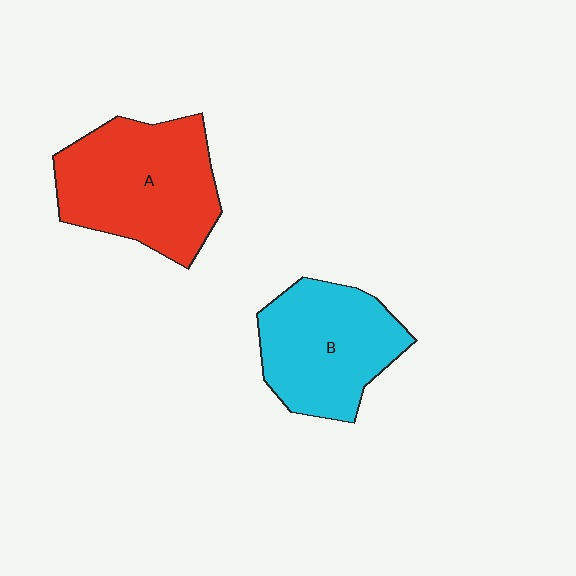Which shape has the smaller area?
Shape B (cyan).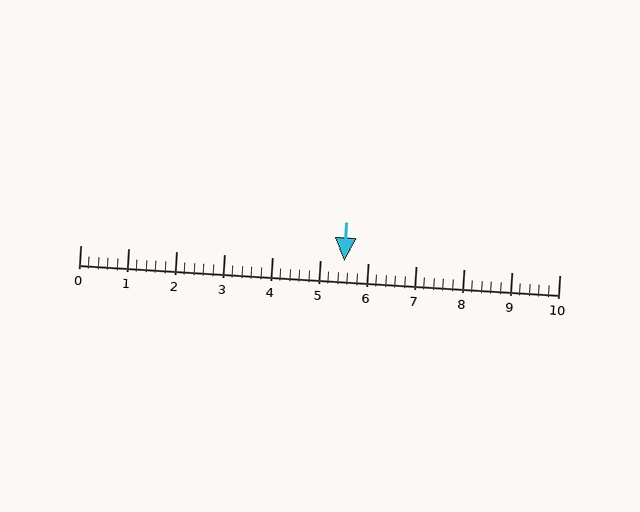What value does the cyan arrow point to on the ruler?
The cyan arrow points to approximately 5.5.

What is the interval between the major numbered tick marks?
The major tick marks are spaced 1 units apart.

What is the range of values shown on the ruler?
The ruler shows values from 0 to 10.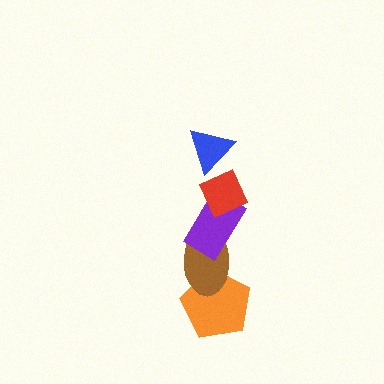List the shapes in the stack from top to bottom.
From top to bottom: the blue triangle, the red diamond, the purple rectangle, the brown ellipse, the orange pentagon.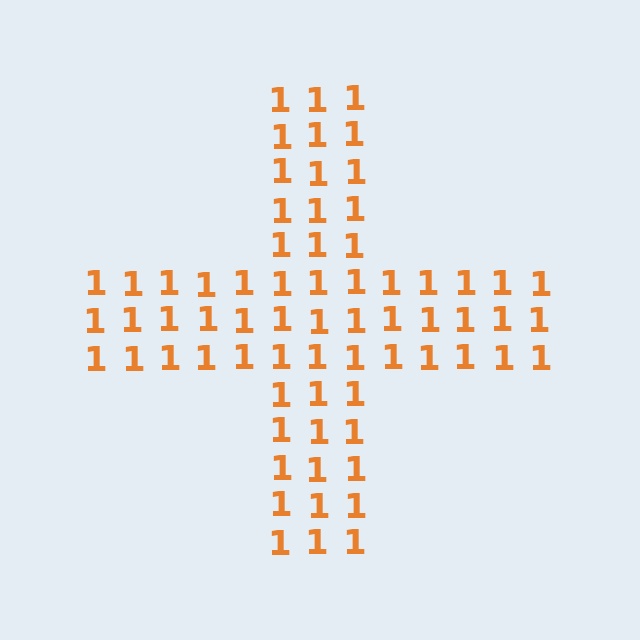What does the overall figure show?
The overall figure shows a cross.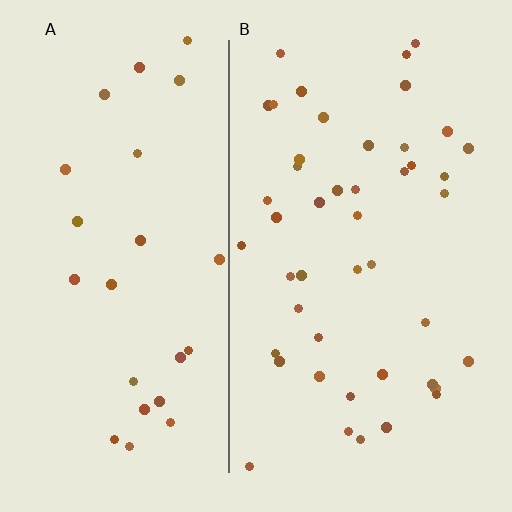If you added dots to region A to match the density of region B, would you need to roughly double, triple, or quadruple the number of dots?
Approximately double.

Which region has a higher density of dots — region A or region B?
B (the right).